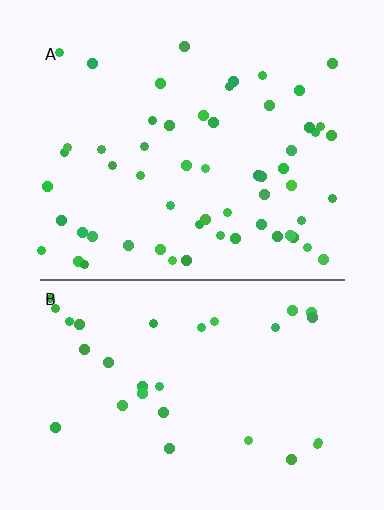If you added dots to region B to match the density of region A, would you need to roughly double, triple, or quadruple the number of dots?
Approximately double.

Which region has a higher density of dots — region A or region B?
A (the top).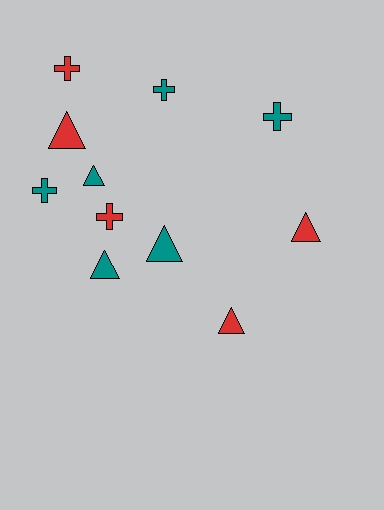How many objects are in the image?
There are 11 objects.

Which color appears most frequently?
Teal, with 6 objects.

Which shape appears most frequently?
Triangle, with 6 objects.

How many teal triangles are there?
There are 3 teal triangles.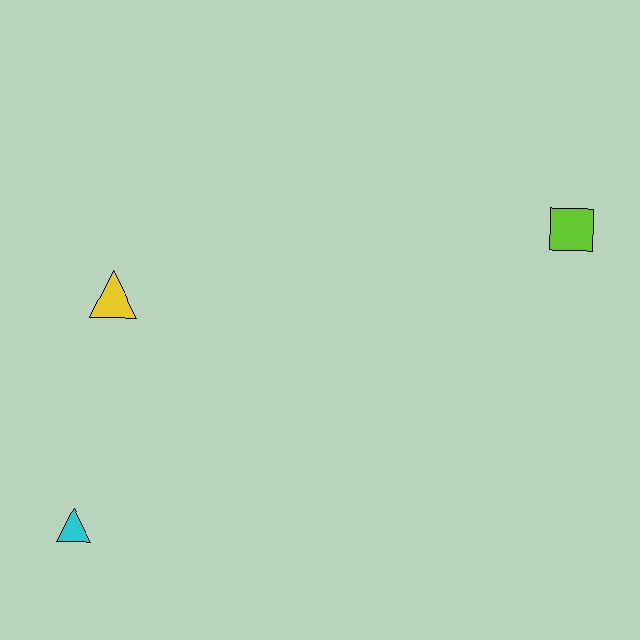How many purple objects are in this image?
There are no purple objects.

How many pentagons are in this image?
There are no pentagons.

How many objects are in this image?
There are 3 objects.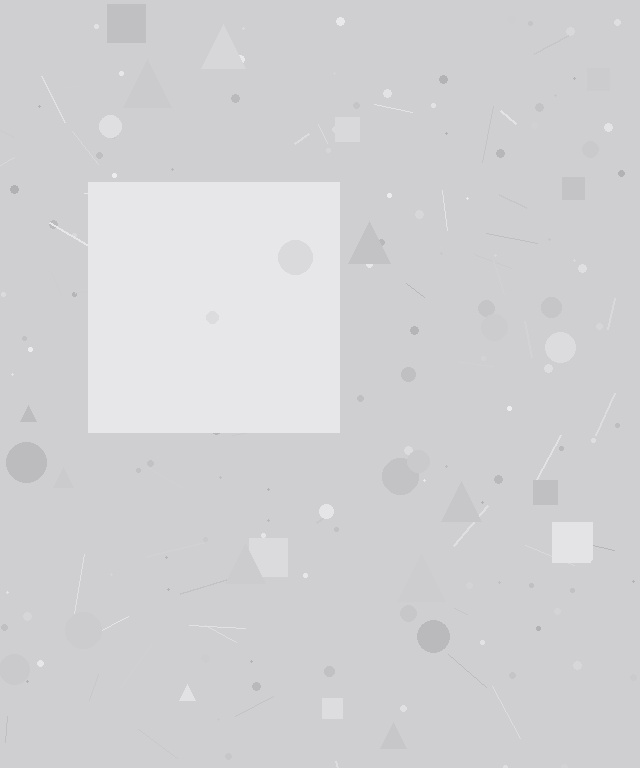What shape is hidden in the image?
A square is hidden in the image.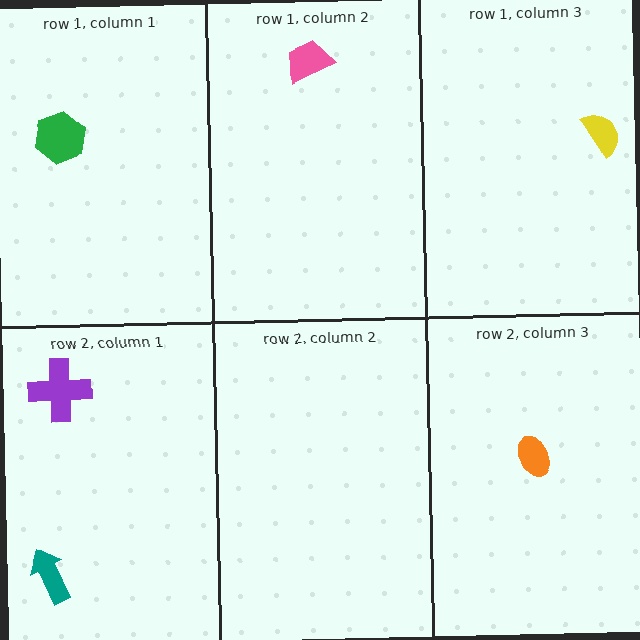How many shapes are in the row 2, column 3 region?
1.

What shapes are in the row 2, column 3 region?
The orange ellipse.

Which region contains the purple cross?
The row 2, column 1 region.